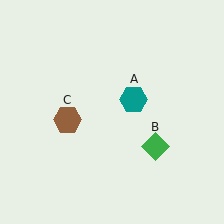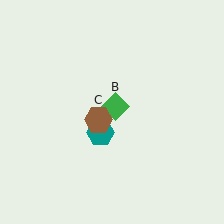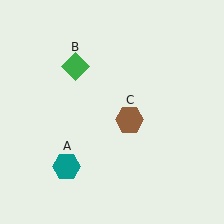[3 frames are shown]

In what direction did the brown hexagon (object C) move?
The brown hexagon (object C) moved right.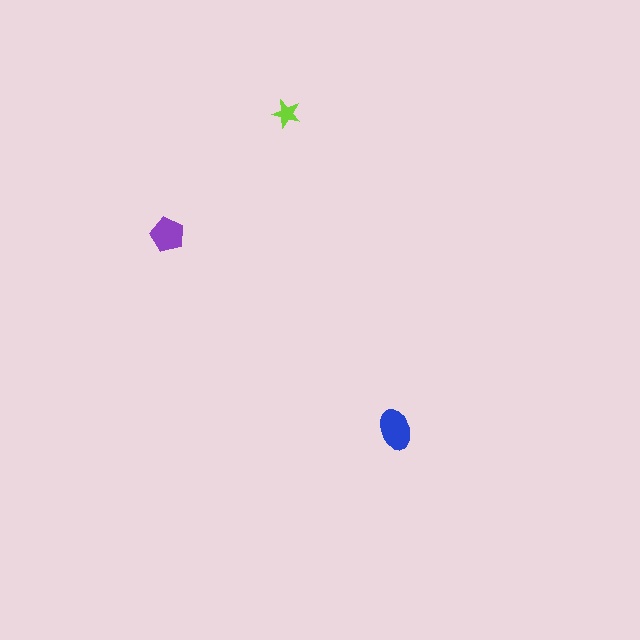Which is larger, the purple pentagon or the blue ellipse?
The blue ellipse.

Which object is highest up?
The lime star is topmost.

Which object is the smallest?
The lime star.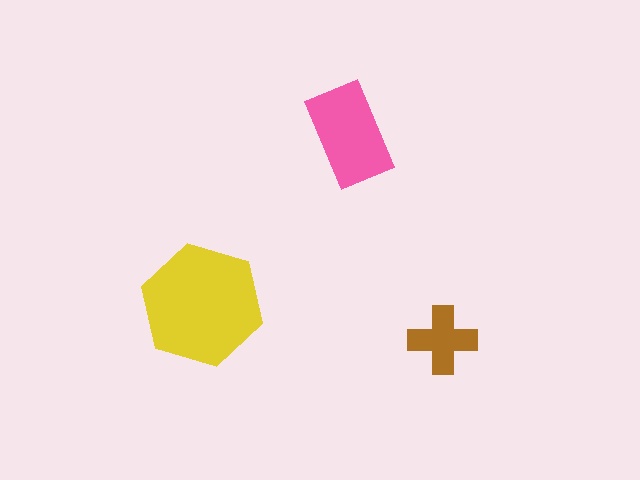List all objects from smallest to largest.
The brown cross, the pink rectangle, the yellow hexagon.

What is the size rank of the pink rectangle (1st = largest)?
2nd.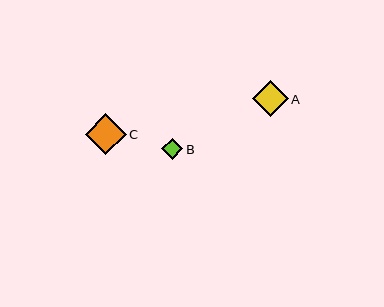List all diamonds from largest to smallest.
From largest to smallest: C, A, B.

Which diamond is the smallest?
Diamond B is the smallest with a size of approximately 21 pixels.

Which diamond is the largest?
Diamond C is the largest with a size of approximately 41 pixels.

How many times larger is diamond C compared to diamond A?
Diamond C is approximately 1.2 times the size of diamond A.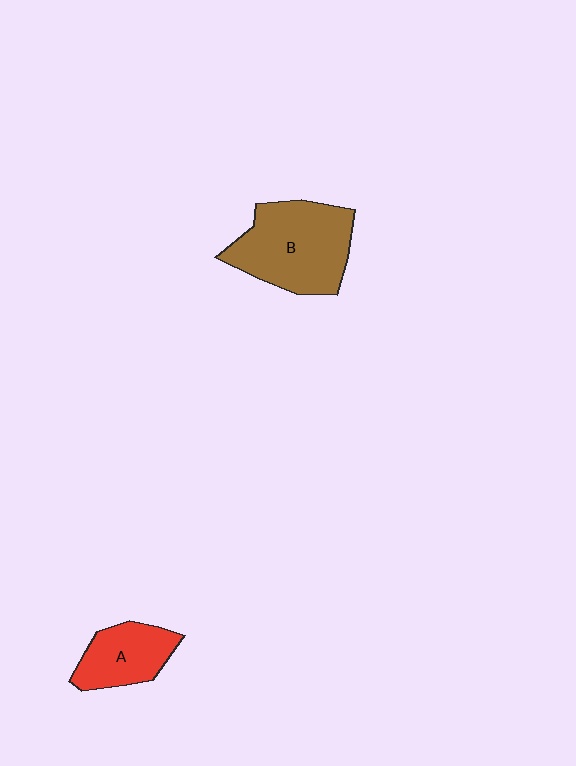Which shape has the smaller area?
Shape A (red).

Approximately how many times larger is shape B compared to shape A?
Approximately 1.8 times.